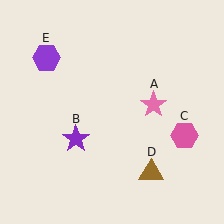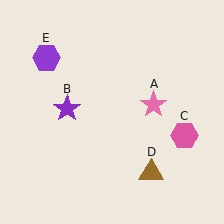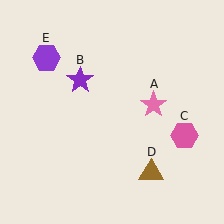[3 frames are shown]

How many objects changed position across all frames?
1 object changed position: purple star (object B).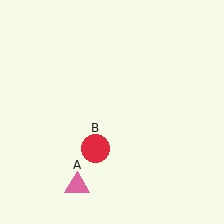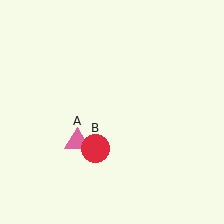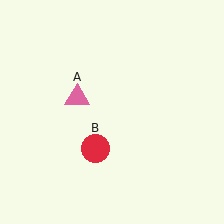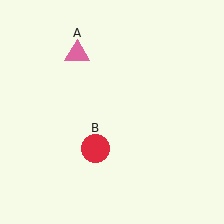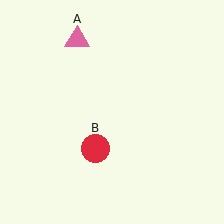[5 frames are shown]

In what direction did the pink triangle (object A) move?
The pink triangle (object A) moved up.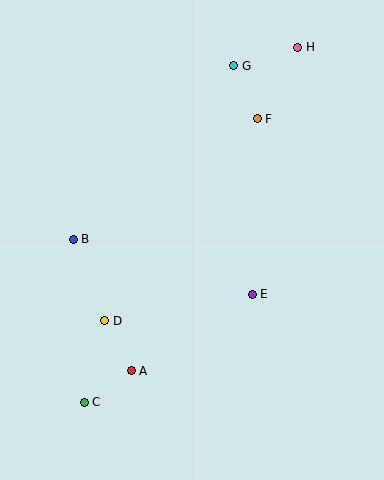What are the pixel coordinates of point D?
Point D is at (105, 321).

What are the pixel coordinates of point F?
Point F is at (257, 119).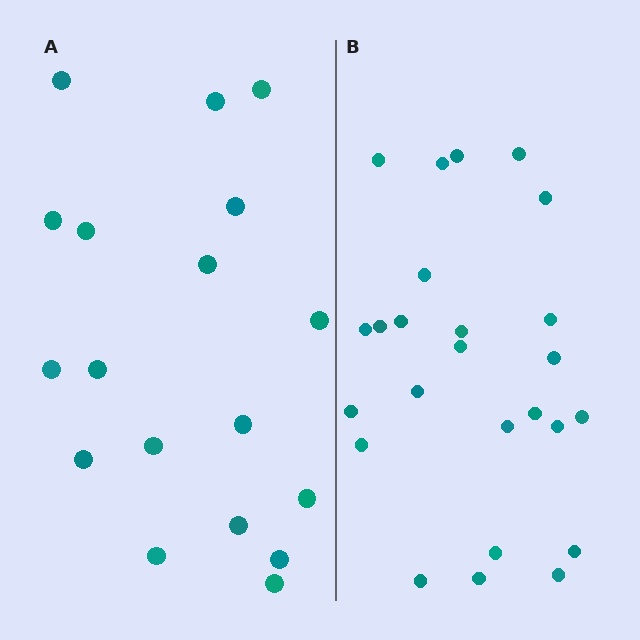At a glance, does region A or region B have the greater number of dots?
Region B (the right region) has more dots.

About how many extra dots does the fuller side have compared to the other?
Region B has roughly 8 or so more dots than region A.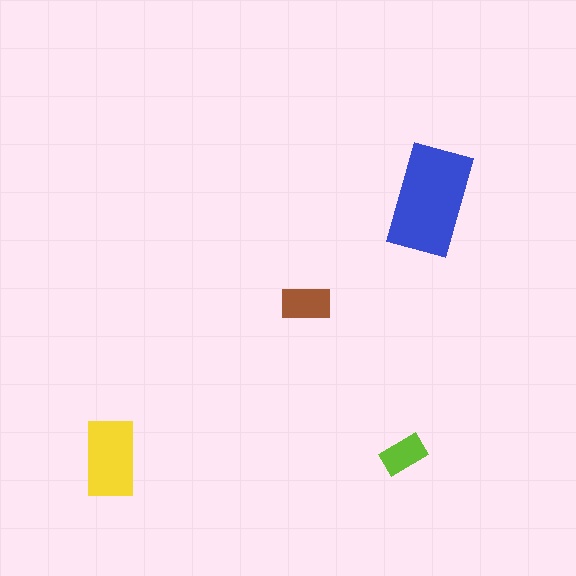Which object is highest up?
The blue rectangle is topmost.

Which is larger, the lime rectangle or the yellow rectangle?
The yellow one.